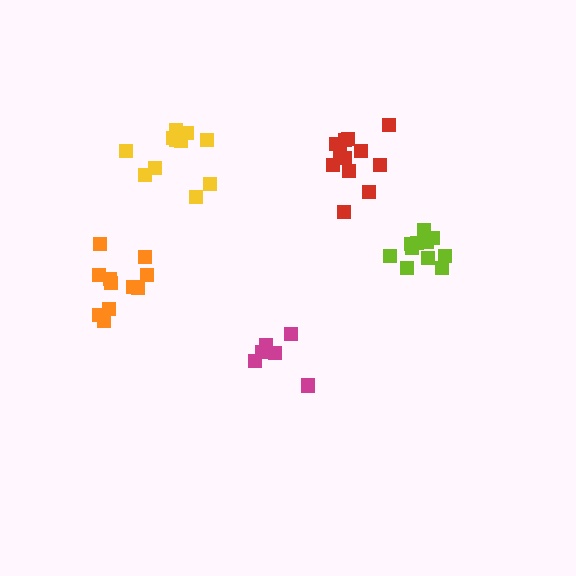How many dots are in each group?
Group 1: 6 dots, Group 2: 11 dots, Group 3: 11 dots, Group 4: 12 dots, Group 5: 12 dots (52 total).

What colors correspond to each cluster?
The clusters are colored: magenta, lime, orange, red, yellow.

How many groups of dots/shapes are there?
There are 5 groups.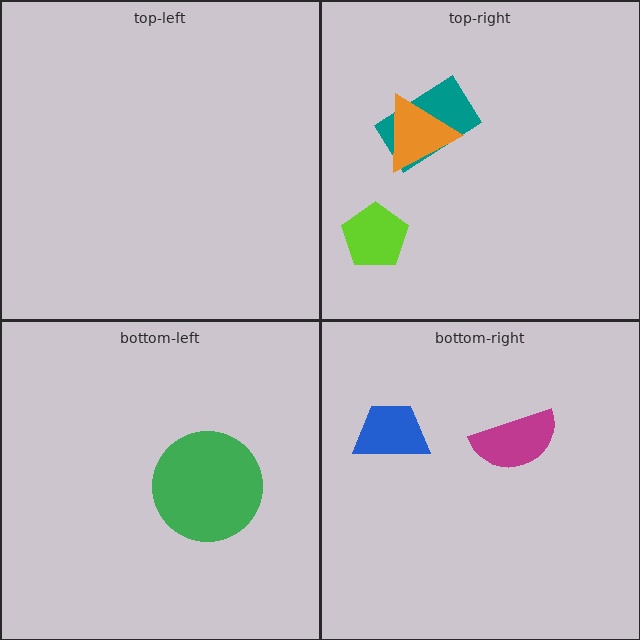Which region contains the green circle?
The bottom-left region.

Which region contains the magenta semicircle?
The bottom-right region.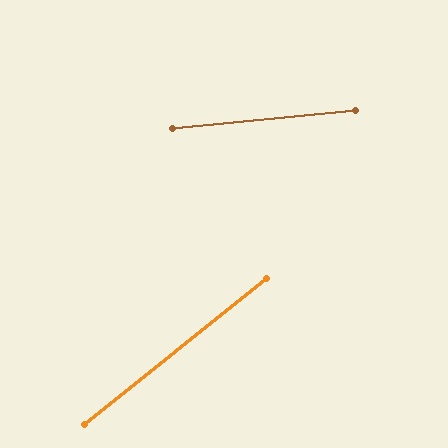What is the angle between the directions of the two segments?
Approximately 33 degrees.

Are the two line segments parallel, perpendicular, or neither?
Neither parallel nor perpendicular — they differ by about 33°.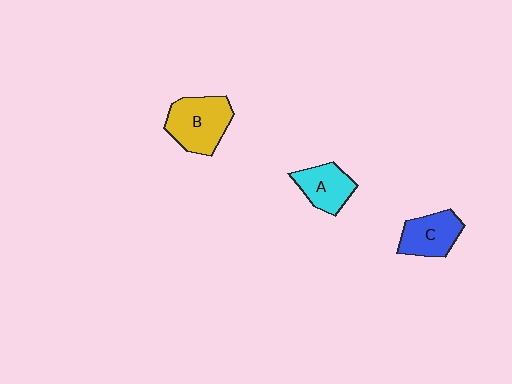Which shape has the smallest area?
Shape A (cyan).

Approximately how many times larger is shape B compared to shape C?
Approximately 1.3 times.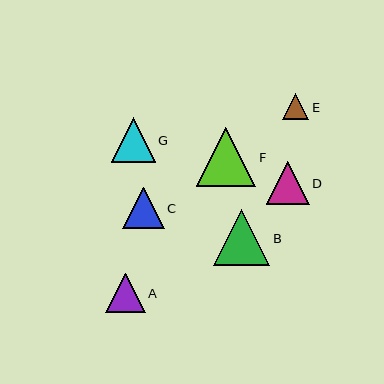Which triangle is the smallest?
Triangle E is the smallest with a size of approximately 26 pixels.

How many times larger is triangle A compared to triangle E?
Triangle A is approximately 1.5 times the size of triangle E.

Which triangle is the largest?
Triangle F is the largest with a size of approximately 59 pixels.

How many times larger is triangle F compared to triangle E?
Triangle F is approximately 2.2 times the size of triangle E.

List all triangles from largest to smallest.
From largest to smallest: F, B, G, D, C, A, E.